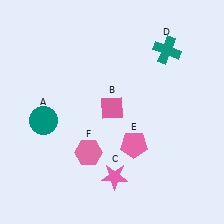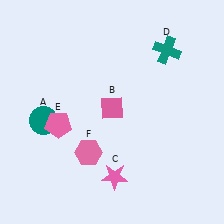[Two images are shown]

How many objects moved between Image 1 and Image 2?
1 object moved between the two images.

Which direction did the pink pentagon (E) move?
The pink pentagon (E) moved left.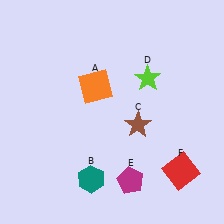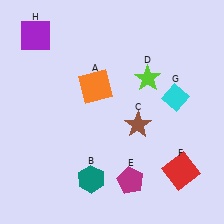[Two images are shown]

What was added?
A cyan diamond (G), a purple square (H) were added in Image 2.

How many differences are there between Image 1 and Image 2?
There are 2 differences between the two images.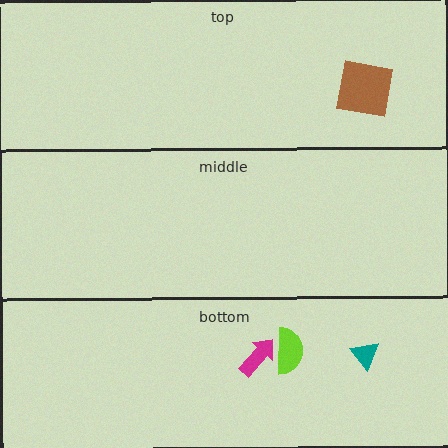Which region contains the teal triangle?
The bottom region.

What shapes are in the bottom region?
The magenta arrow, the lime semicircle, the teal triangle.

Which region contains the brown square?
The top region.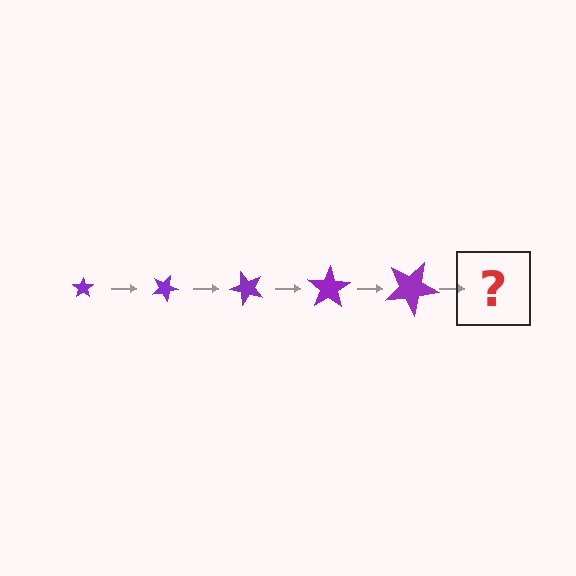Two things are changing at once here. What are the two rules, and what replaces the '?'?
The two rules are that the star grows larger each step and it rotates 25 degrees each step. The '?' should be a star, larger than the previous one and rotated 125 degrees from the start.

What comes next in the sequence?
The next element should be a star, larger than the previous one and rotated 125 degrees from the start.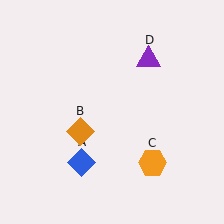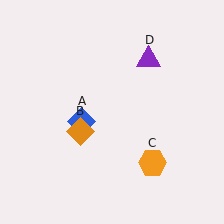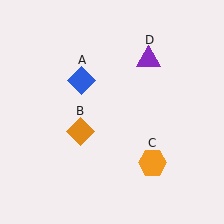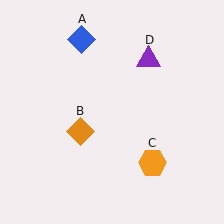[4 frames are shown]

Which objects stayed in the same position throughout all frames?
Orange diamond (object B) and orange hexagon (object C) and purple triangle (object D) remained stationary.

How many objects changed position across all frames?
1 object changed position: blue diamond (object A).